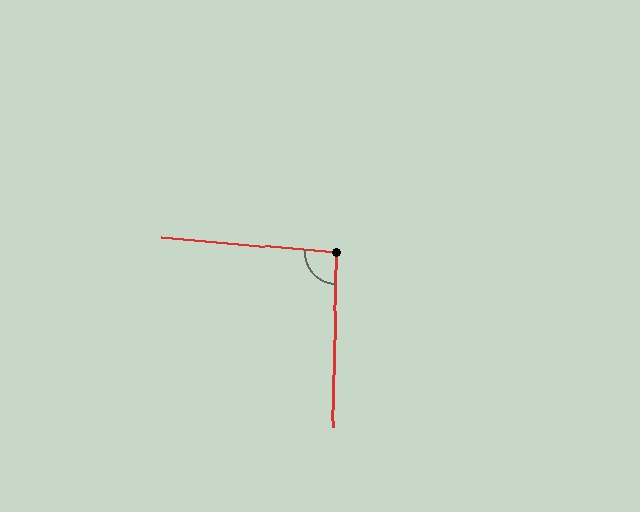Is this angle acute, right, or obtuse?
It is approximately a right angle.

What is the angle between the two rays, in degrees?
Approximately 93 degrees.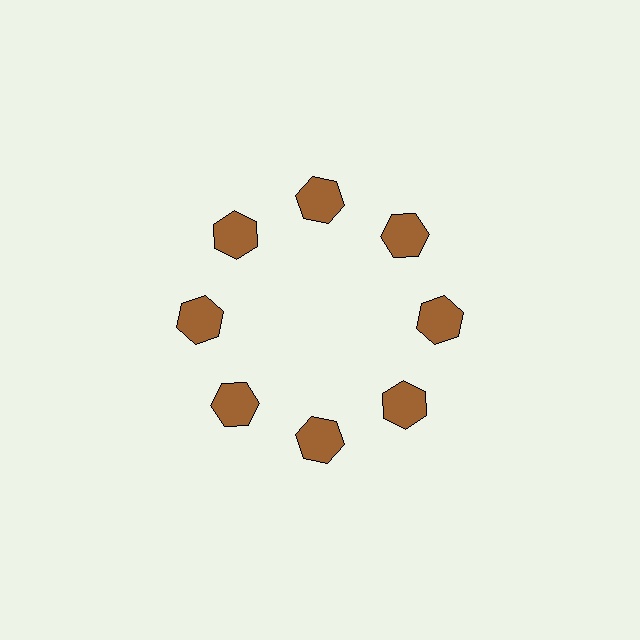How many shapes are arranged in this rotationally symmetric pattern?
There are 8 shapes, arranged in 8 groups of 1.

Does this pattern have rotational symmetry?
Yes, this pattern has 8-fold rotational symmetry. It looks the same after rotating 45 degrees around the center.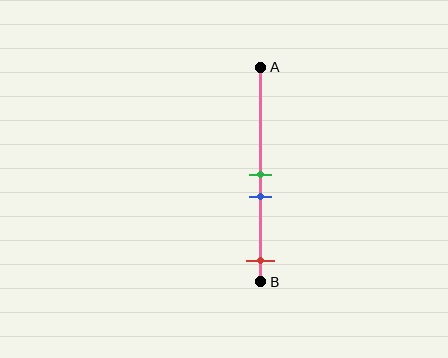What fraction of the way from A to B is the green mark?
The green mark is approximately 50% (0.5) of the way from A to B.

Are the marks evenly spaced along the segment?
No, the marks are not evenly spaced.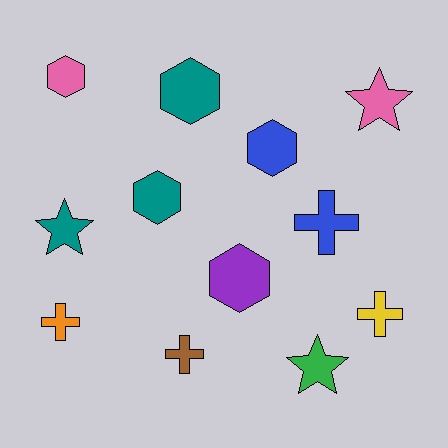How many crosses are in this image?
There are 4 crosses.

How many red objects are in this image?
There are no red objects.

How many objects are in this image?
There are 12 objects.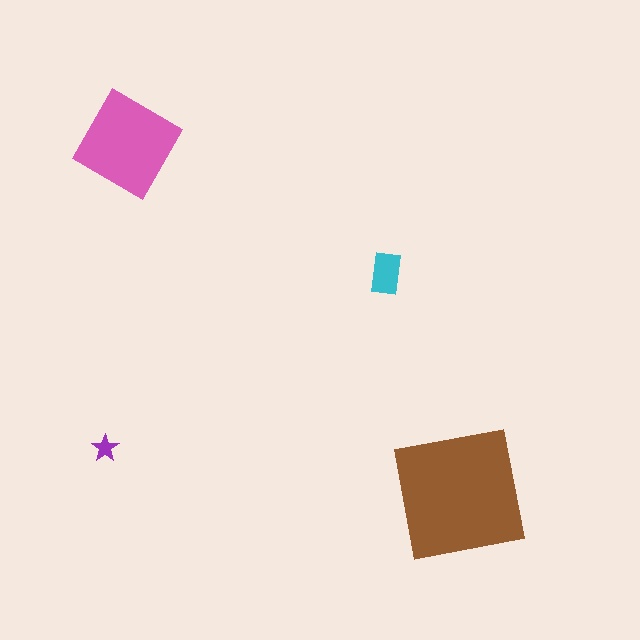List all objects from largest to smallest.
The brown square, the pink diamond, the cyan rectangle, the purple star.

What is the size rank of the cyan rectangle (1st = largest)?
3rd.